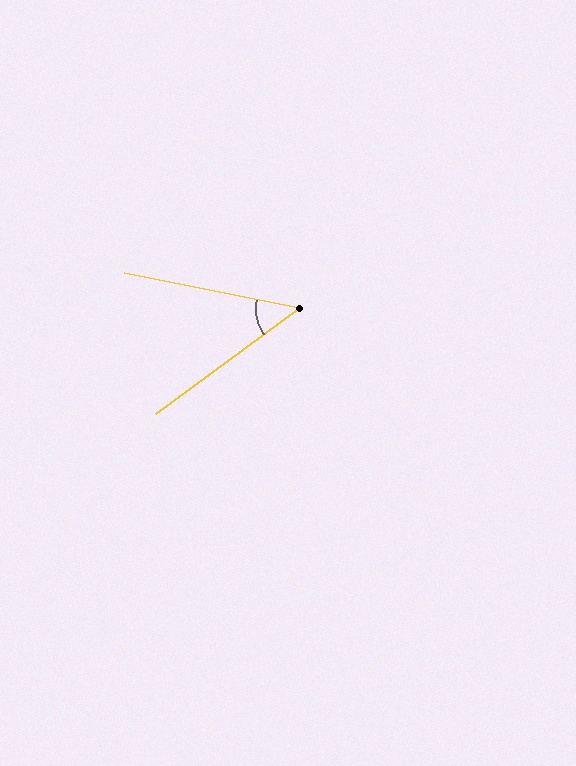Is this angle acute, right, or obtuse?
It is acute.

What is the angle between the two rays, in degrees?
Approximately 47 degrees.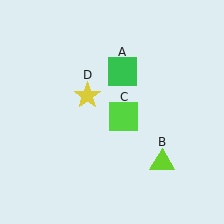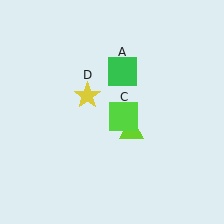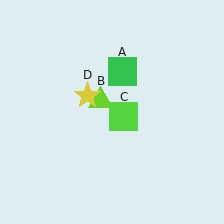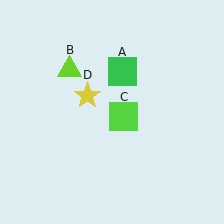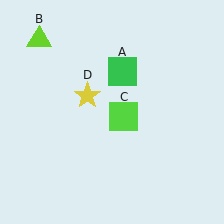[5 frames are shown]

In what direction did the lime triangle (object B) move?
The lime triangle (object B) moved up and to the left.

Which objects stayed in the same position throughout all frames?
Green square (object A) and lime square (object C) and yellow star (object D) remained stationary.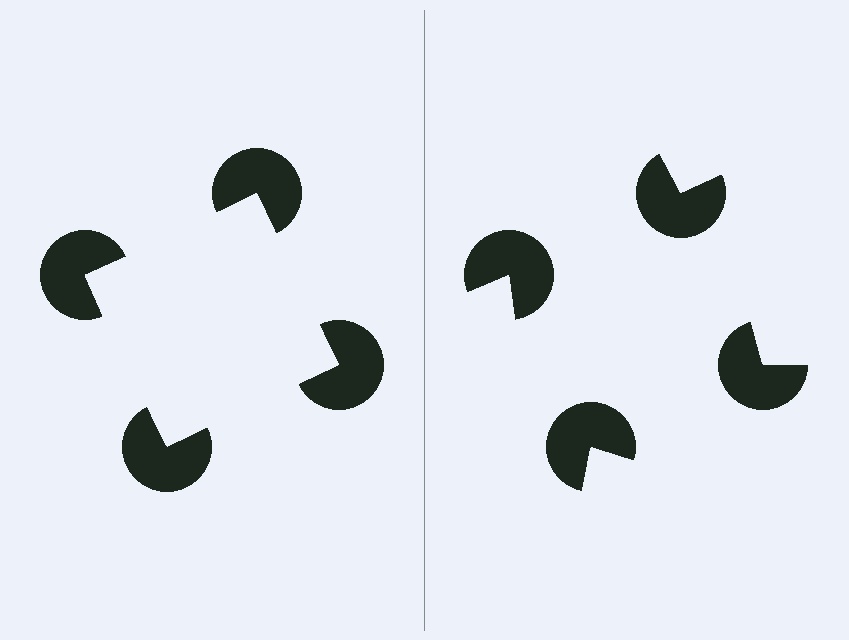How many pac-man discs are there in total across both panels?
8 — 4 on each side.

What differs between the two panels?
The pac-man discs are positioned identically on both sides; only the wedge orientations differ. On the left they align to a square; on the right they are misaligned.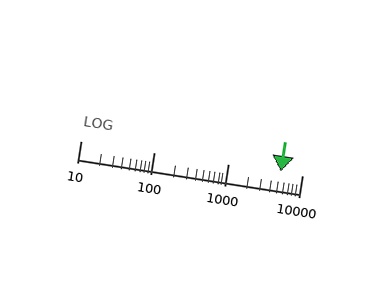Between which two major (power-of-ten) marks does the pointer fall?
The pointer is between 1000 and 10000.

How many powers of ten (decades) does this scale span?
The scale spans 3 decades, from 10 to 10000.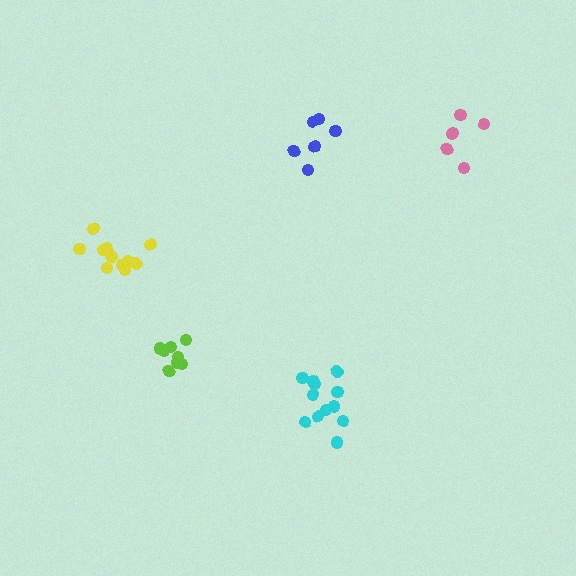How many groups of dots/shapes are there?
There are 5 groups.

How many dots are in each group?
Group 1: 12 dots, Group 2: 6 dots, Group 3: 6 dots, Group 4: 8 dots, Group 5: 12 dots (44 total).